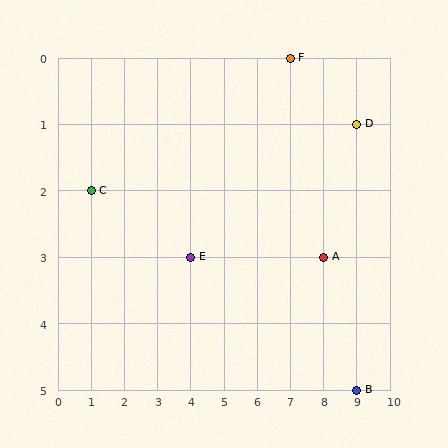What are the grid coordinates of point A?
Point A is at grid coordinates (8, 3).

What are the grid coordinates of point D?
Point D is at grid coordinates (9, 1).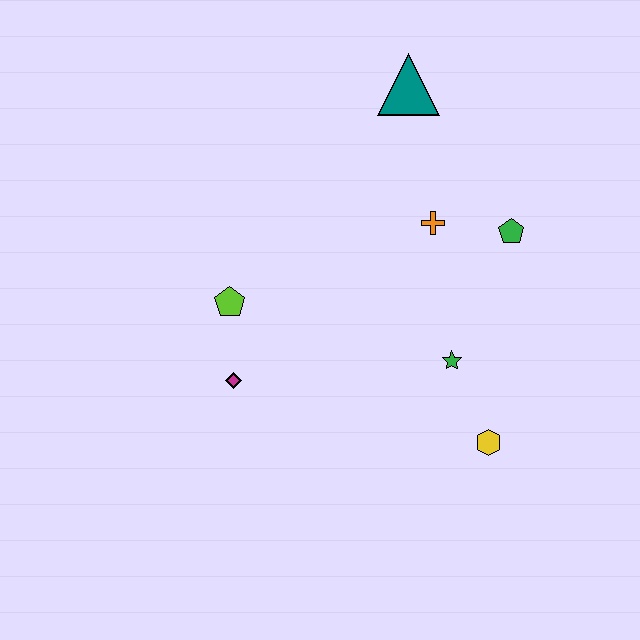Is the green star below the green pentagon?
Yes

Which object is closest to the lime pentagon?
The magenta diamond is closest to the lime pentagon.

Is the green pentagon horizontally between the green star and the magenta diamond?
No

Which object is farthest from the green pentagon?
The magenta diamond is farthest from the green pentagon.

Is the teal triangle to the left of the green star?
Yes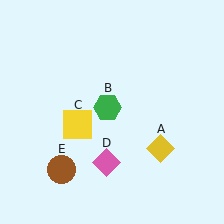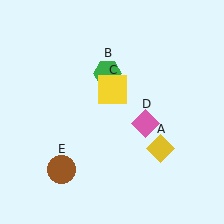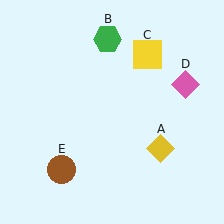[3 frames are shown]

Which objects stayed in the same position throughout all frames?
Yellow diamond (object A) and brown circle (object E) remained stationary.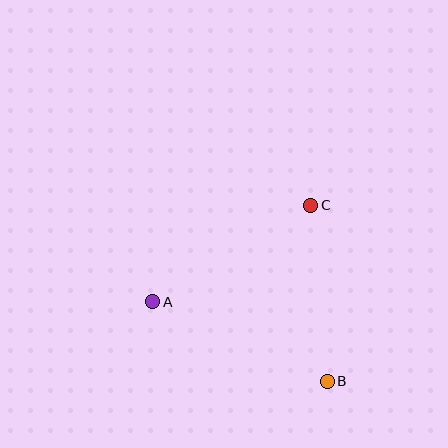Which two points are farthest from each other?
Points A and B are farthest from each other.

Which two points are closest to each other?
Points B and C are closest to each other.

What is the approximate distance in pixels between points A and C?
The distance between A and C is approximately 185 pixels.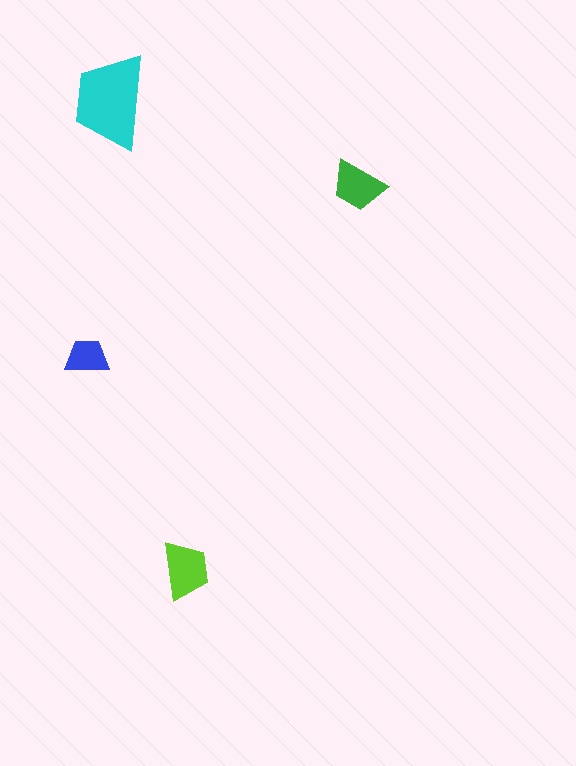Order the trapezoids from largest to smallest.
the cyan one, the lime one, the green one, the blue one.